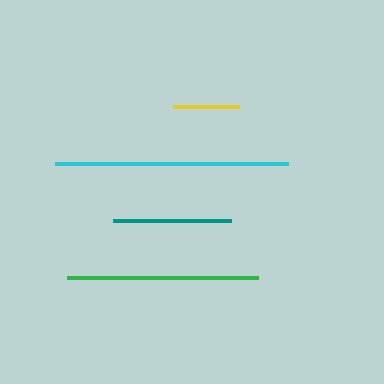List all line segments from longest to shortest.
From longest to shortest: cyan, green, teal, yellow.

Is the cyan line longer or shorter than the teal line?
The cyan line is longer than the teal line.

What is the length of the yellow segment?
The yellow segment is approximately 66 pixels long.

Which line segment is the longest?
The cyan line is the longest at approximately 233 pixels.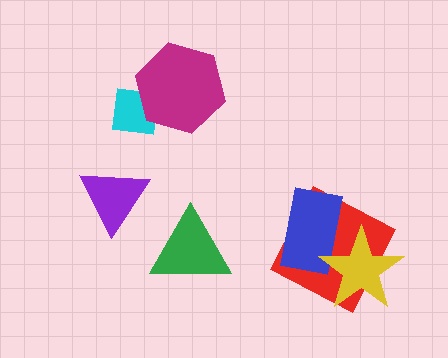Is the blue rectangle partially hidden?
Yes, it is partially covered by another shape.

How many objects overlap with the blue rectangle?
2 objects overlap with the blue rectangle.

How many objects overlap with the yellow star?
2 objects overlap with the yellow star.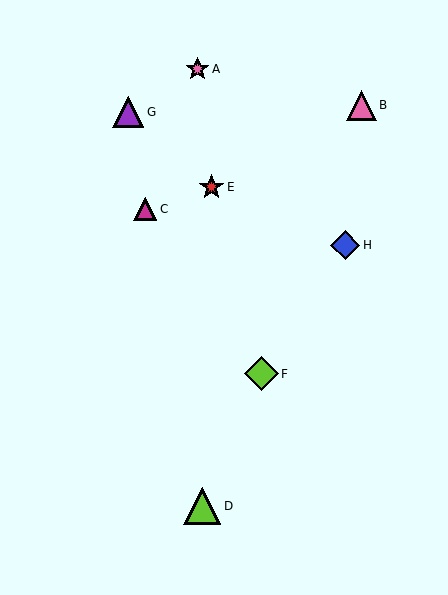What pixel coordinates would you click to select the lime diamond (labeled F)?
Click at (261, 374) to select the lime diamond F.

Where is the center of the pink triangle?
The center of the pink triangle is at (361, 106).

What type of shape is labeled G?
Shape G is a purple triangle.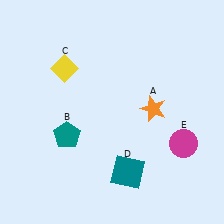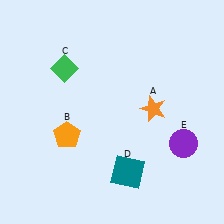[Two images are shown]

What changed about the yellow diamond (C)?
In Image 1, C is yellow. In Image 2, it changed to green.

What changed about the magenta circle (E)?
In Image 1, E is magenta. In Image 2, it changed to purple.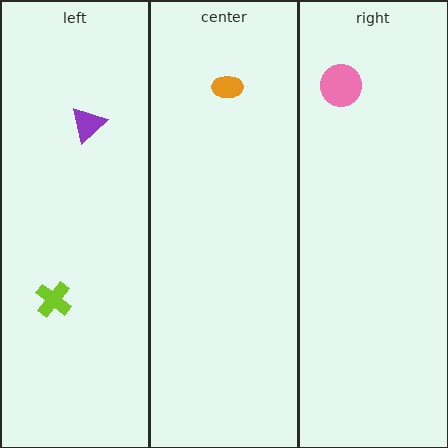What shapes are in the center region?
The orange ellipse.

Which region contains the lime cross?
The left region.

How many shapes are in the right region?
1.